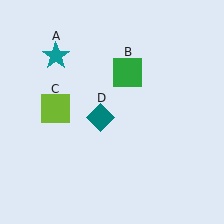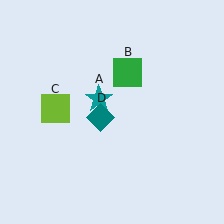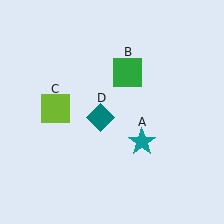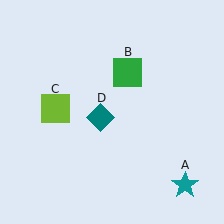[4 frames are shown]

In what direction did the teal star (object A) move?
The teal star (object A) moved down and to the right.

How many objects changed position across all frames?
1 object changed position: teal star (object A).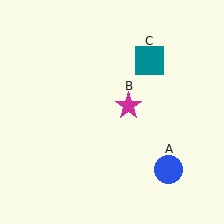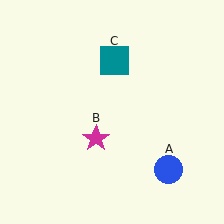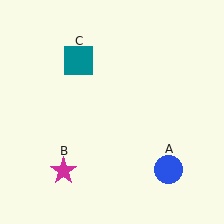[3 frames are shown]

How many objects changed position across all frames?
2 objects changed position: magenta star (object B), teal square (object C).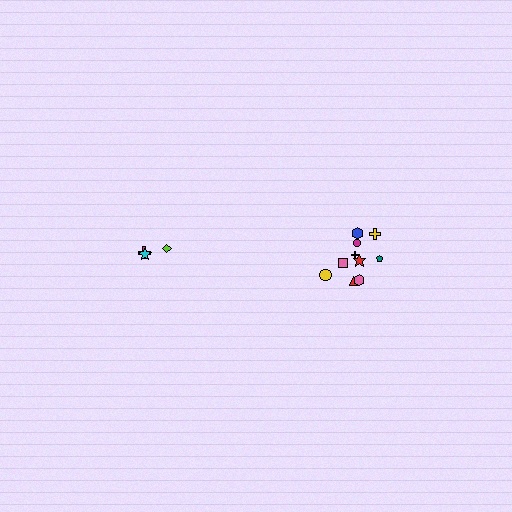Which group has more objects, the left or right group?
The right group.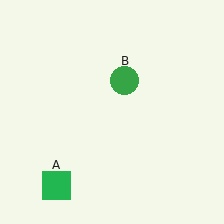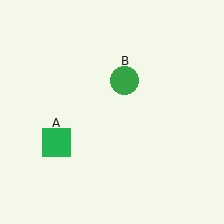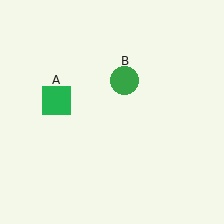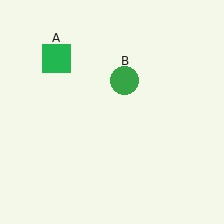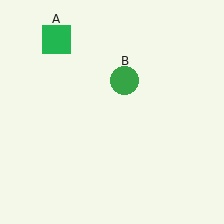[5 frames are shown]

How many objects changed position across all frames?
1 object changed position: green square (object A).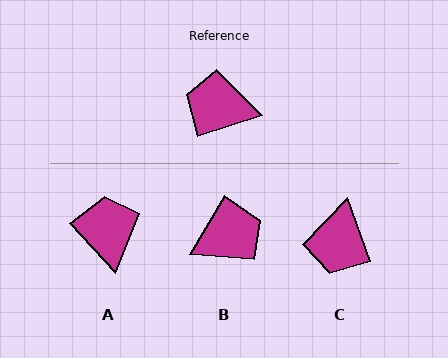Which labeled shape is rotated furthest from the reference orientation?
B, about 139 degrees away.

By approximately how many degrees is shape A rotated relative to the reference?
Approximately 66 degrees clockwise.